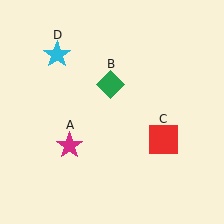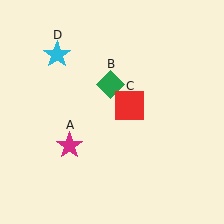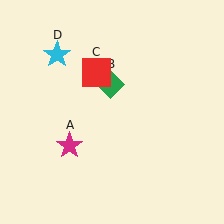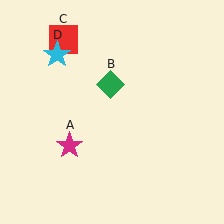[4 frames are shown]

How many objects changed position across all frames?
1 object changed position: red square (object C).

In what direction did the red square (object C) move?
The red square (object C) moved up and to the left.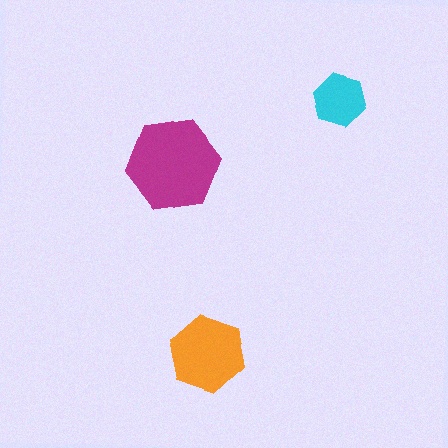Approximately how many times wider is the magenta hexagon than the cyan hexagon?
About 2 times wider.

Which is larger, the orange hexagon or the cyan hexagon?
The orange one.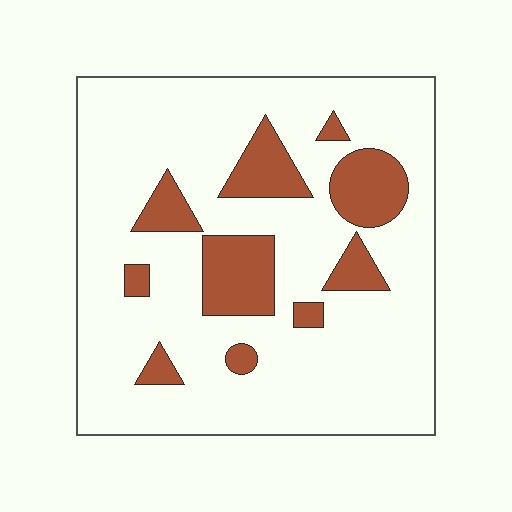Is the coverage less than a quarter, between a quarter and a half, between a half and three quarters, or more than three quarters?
Less than a quarter.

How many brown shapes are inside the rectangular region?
10.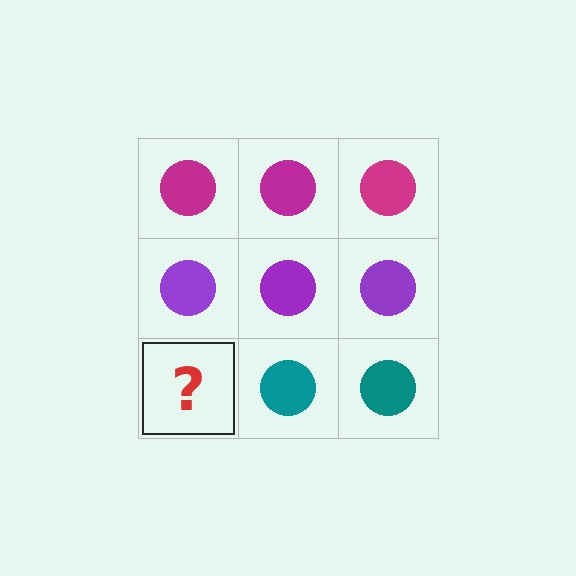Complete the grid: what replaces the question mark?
The question mark should be replaced with a teal circle.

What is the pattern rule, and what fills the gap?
The rule is that each row has a consistent color. The gap should be filled with a teal circle.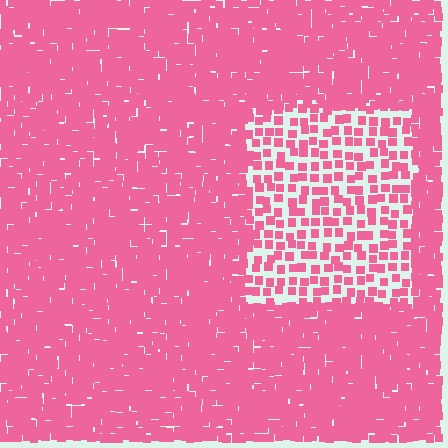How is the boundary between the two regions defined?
The boundary is defined by a change in element density (approximately 2.5x ratio). All elements are the same color, size, and shape.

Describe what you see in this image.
The image contains small pink elements arranged at two different densities. A rectangle-shaped region is visible where the elements are less densely packed than the surrounding area.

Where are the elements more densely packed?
The elements are more densely packed outside the rectangle boundary.